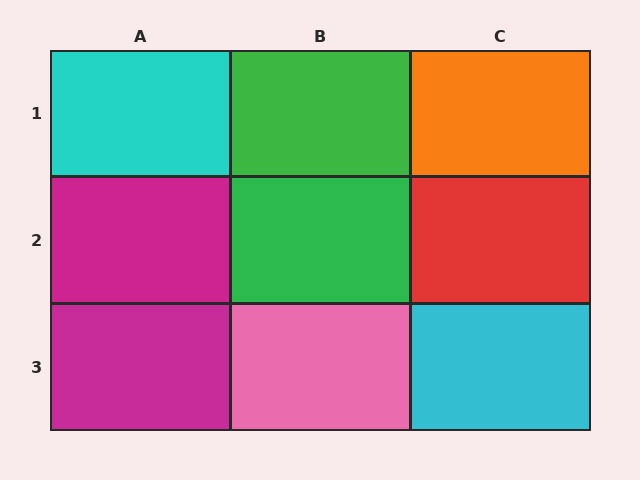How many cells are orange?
1 cell is orange.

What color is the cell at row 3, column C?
Cyan.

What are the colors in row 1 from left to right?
Cyan, green, orange.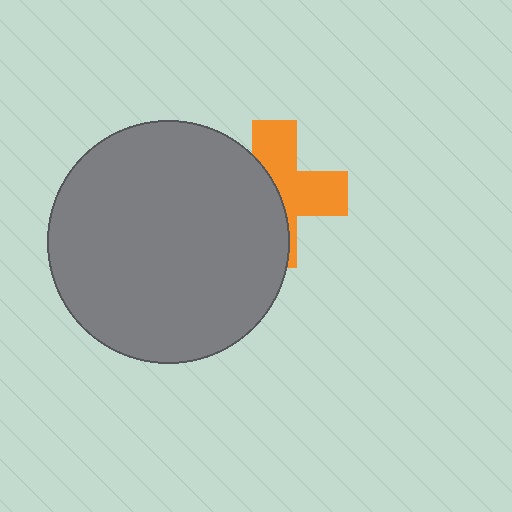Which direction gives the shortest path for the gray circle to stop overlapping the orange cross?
Moving left gives the shortest separation.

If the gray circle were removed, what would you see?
You would see the complete orange cross.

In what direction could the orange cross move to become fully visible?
The orange cross could move right. That would shift it out from behind the gray circle entirely.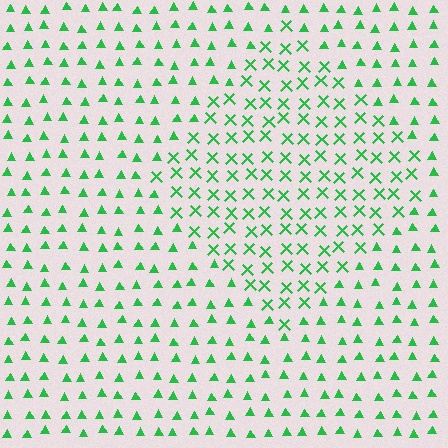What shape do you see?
I see a diamond.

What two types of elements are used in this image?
The image uses X marks inside the diamond region and triangles outside it.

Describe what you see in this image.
The image is filled with small green elements arranged in a uniform grid. A diamond-shaped region contains X marks, while the surrounding area contains triangles. The boundary is defined purely by the change in element shape.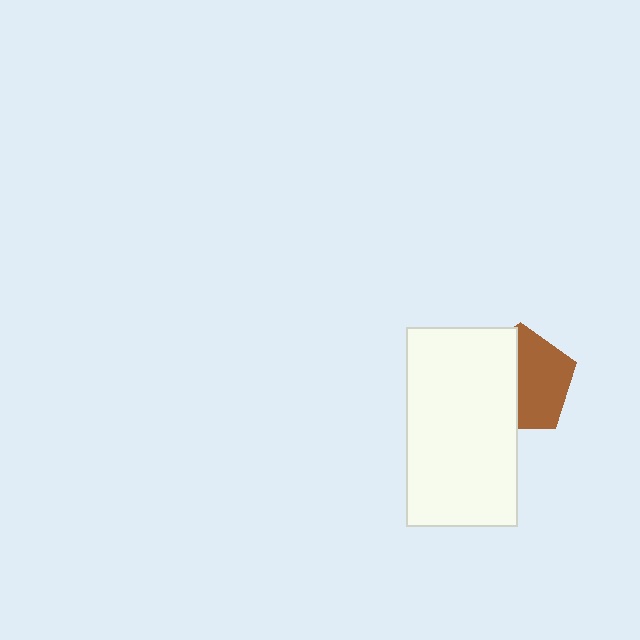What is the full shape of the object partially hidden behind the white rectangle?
The partially hidden object is a brown pentagon.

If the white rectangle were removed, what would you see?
You would see the complete brown pentagon.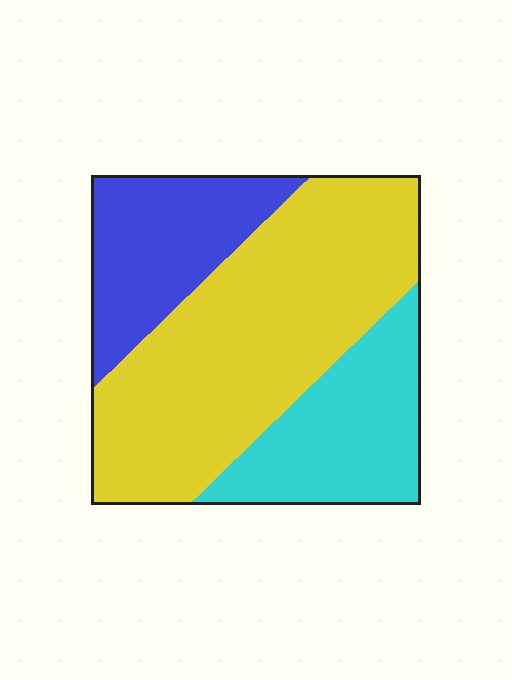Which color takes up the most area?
Yellow, at roughly 55%.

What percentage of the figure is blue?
Blue covers about 20% of the figure.